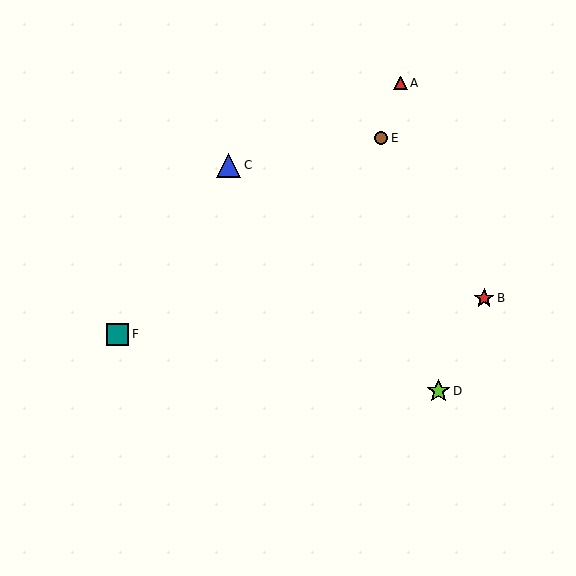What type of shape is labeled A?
Shape A is a red triangle.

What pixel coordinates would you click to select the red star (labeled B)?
Click at (484, 298) to select the red star B.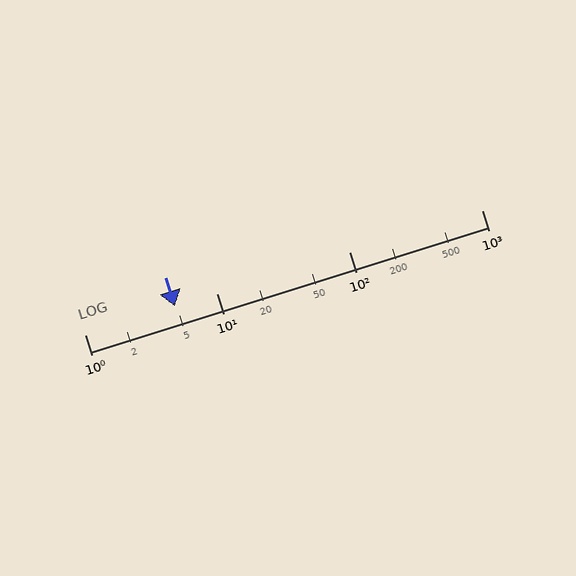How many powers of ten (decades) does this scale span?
The scale spans 3 decades, from 1 to 1000.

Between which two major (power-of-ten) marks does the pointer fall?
The pointer is between 1 and 10.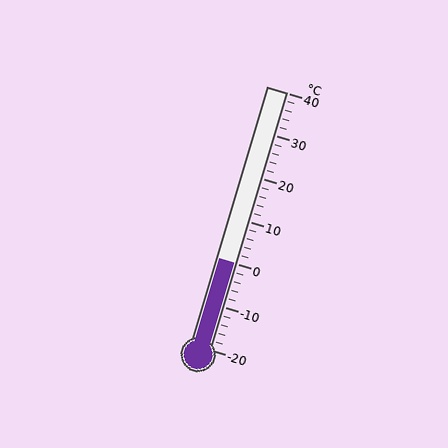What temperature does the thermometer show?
The thermometer shows approximately 0°C.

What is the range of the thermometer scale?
The thermometer scale ranges from -20°C to 40°C.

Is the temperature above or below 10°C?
The temperature is below 10°C.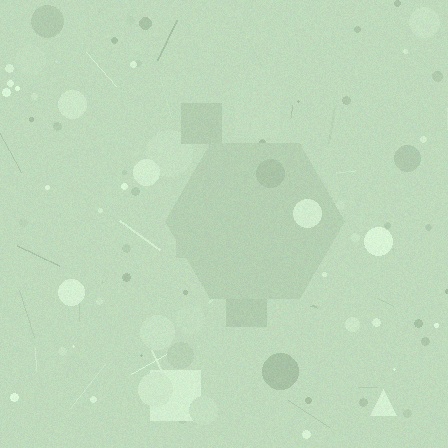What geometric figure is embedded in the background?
A hexagon is embedded in the background.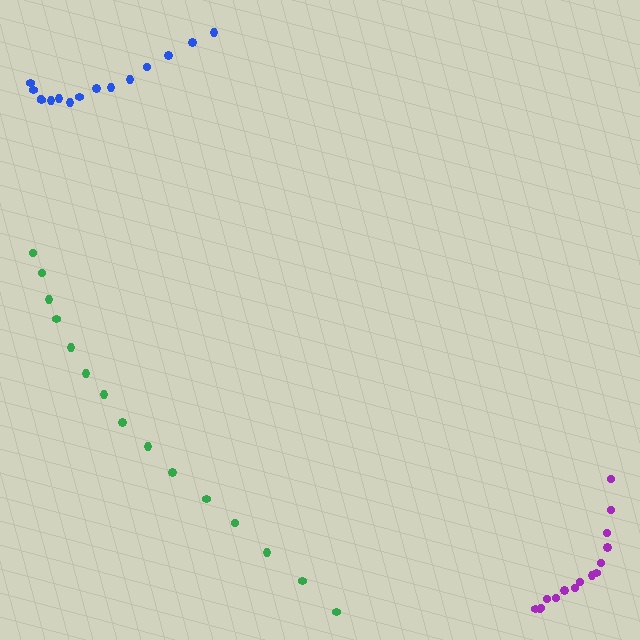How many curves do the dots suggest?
There are 3 distinct paths.